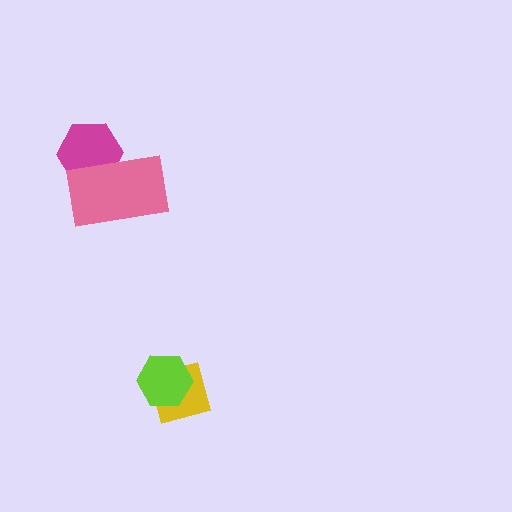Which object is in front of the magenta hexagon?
The pink rectangle is in front of the magenta hexagon.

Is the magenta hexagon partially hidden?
Yes, it is partially covered by another shape.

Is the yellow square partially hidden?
Yes, it is partially covered by another shape.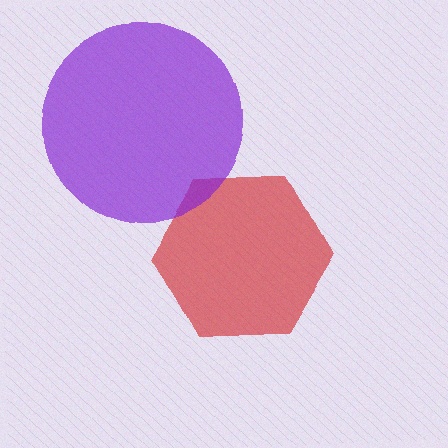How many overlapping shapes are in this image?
There are 2 overlapping shapes in the image.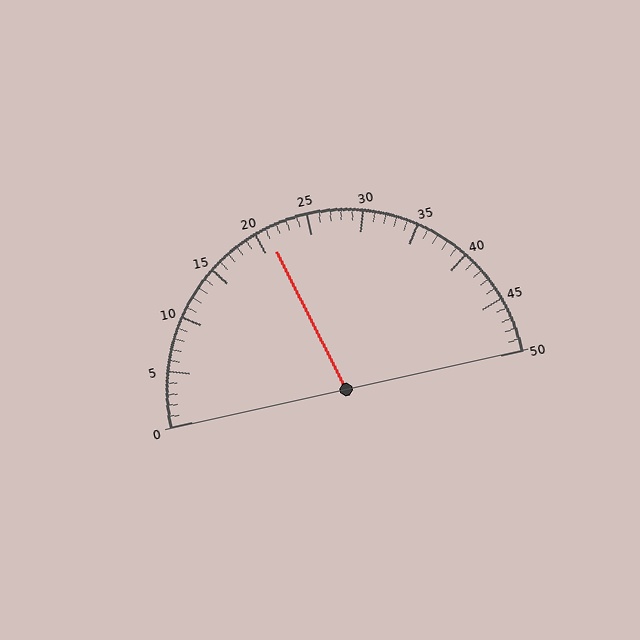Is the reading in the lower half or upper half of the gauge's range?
The reading is in the lower half of the range (0 to 50).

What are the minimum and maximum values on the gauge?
The gauge ranges from 0 to 50.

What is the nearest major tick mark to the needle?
The nearest major tick mark is 20.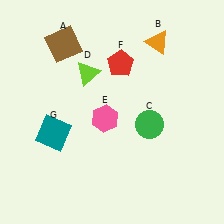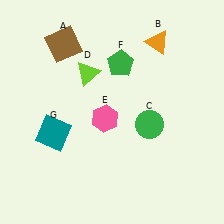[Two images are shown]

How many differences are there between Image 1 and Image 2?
There is 1 difference between the two images.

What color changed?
The pentagon (F) changed from red in Image 1 to green in Image 2.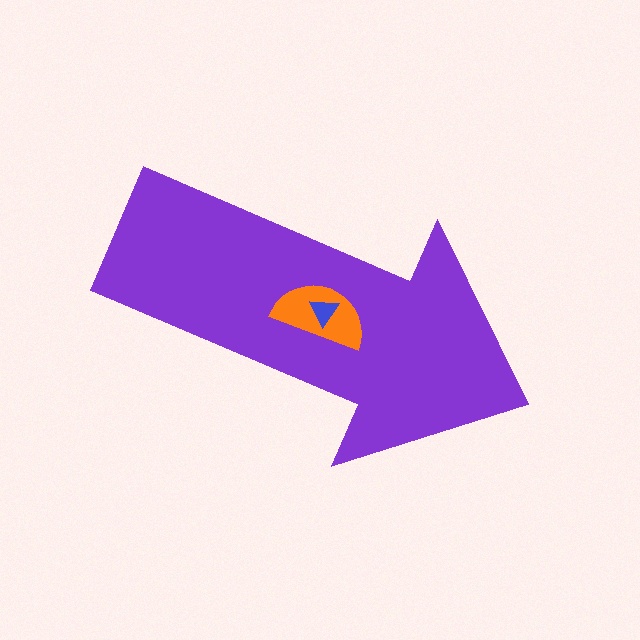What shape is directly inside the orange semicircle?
The blue triangle.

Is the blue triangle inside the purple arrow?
Yes.